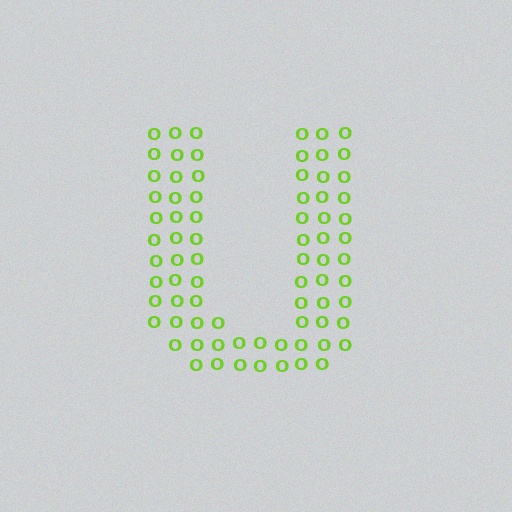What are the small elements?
The small elements are letter O's.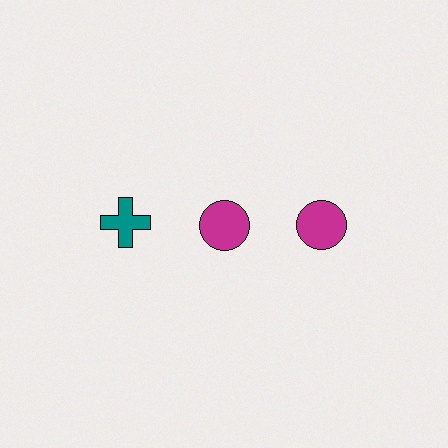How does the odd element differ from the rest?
It differs in both color (teal instead of magenta) and shape (cross instead of circle).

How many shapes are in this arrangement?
There are 3 shapes arranged in a grid pattern.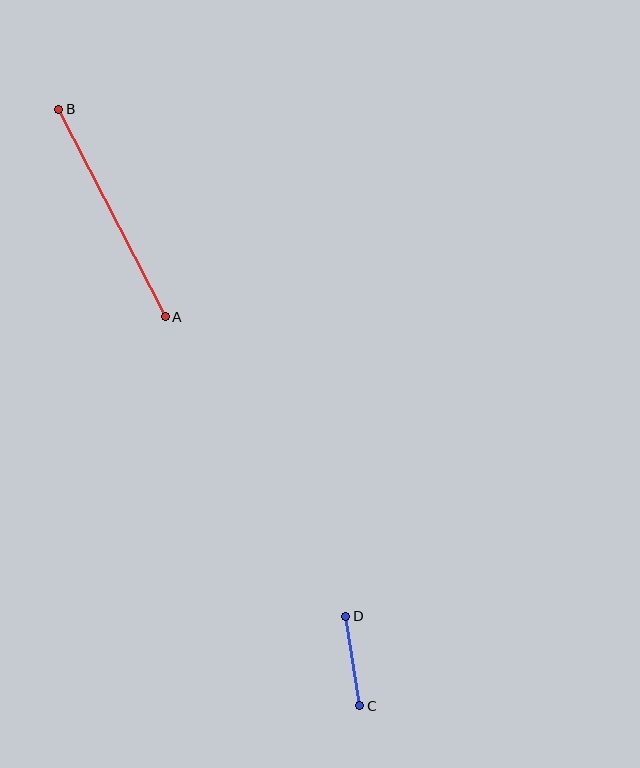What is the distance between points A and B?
The distance is approximately 233 pixels.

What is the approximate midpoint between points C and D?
The midpoint is at approximately (353, 661) pixels.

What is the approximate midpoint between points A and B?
The midpoint is at approximately (112, 213) pixels.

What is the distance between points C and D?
The distance is approximately 91 pixels.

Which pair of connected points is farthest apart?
Points A and B are farthest apart.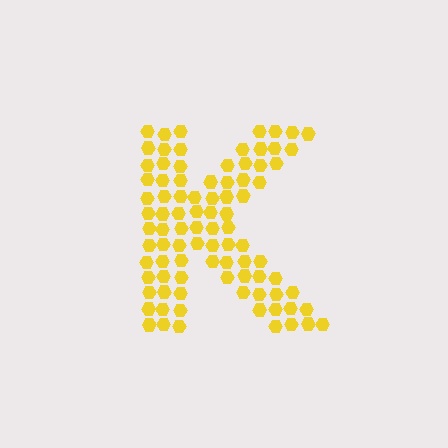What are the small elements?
The small elements are hexagons.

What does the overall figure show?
The overall figure shows the letter K.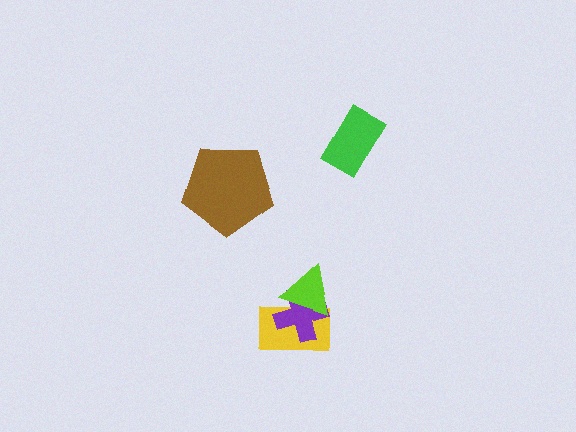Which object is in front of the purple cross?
The lime triangle is in front of the purple cross.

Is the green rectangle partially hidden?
No, no other shape covers it.